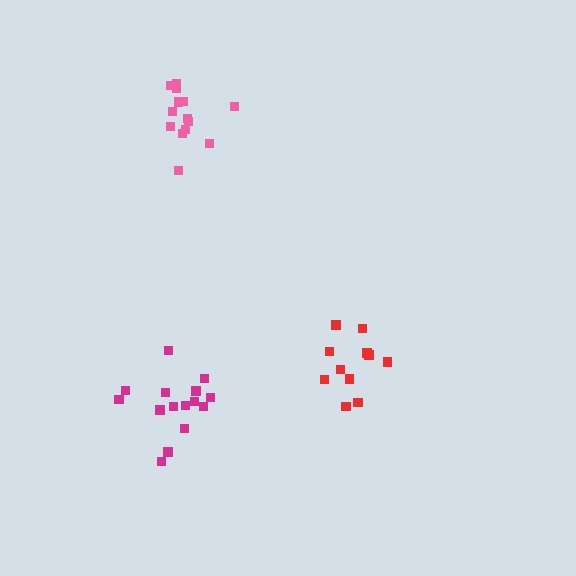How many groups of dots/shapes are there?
There are 3 groups.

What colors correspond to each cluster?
The clusters are colored: red, pink, magenta.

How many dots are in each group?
Group 1: 11 dots, Group 2: 14 dots, Group 3: 15 dots (40 total).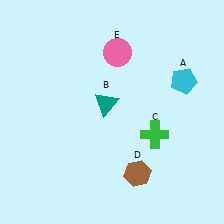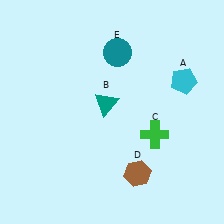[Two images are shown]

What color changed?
The circle (E) changed from pink in Image 1 to teal in Image 2.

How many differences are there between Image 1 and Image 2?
There is 1 difference between the two images.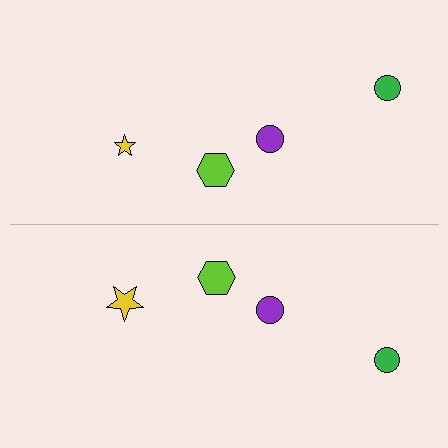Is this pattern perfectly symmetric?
No, the pattern is not perfectly symmetric. The yellow star on the bottom side has a different size than its mirror counterpart.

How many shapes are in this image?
There are 8 shapes in this image.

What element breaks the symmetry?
The yellow star on the bottom side has a different size than its mirror counterpart.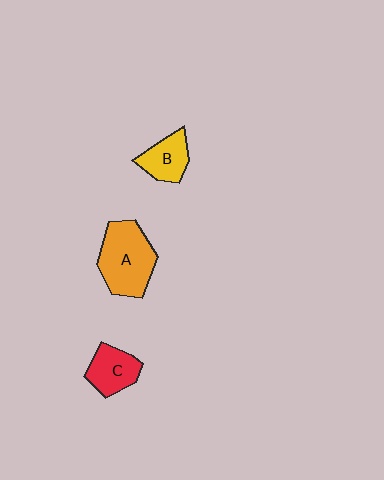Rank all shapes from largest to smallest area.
From largest to smallest: A (orange), C (red), B (yellow).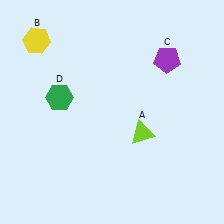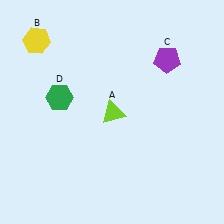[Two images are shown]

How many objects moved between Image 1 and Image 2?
1 object moved between the two images.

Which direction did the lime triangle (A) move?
The lime triangle (A) moved left.